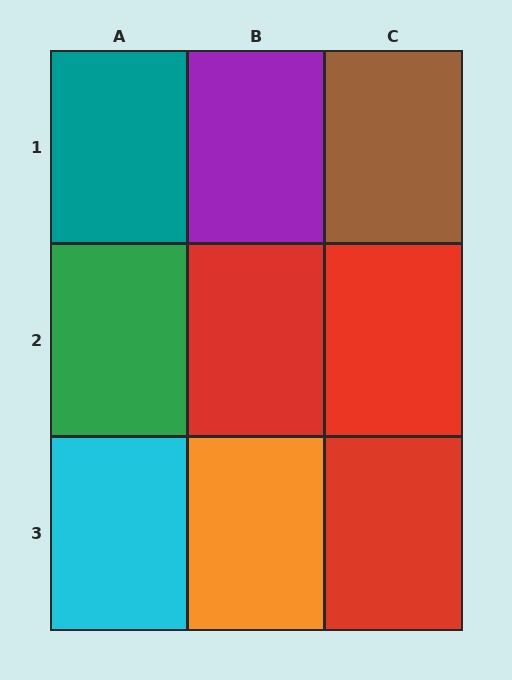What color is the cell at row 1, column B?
Purple.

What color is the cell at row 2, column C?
Red.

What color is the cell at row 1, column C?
Brown.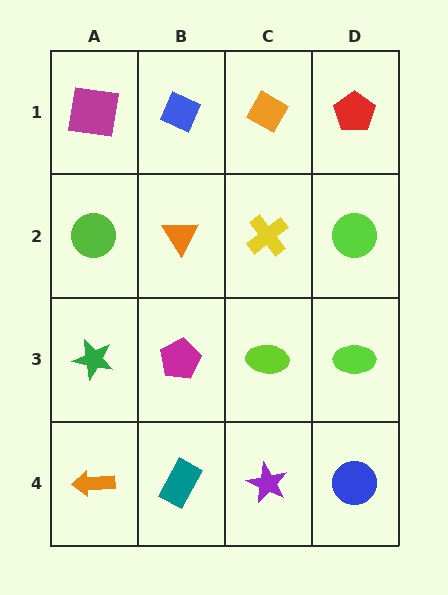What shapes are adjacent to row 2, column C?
An orange diamond (row 1, column C), a lime ellipse (row 3, column C), an orange triangle (row 2, column B), a lime circle (row 2, column D).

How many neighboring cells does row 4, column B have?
3.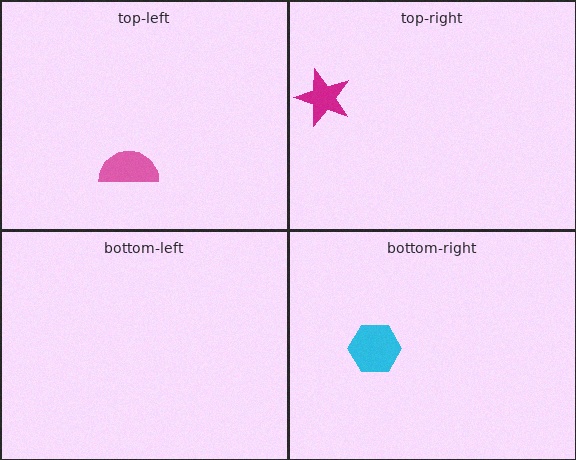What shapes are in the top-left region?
The pink semicircle.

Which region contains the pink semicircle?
The top-left region.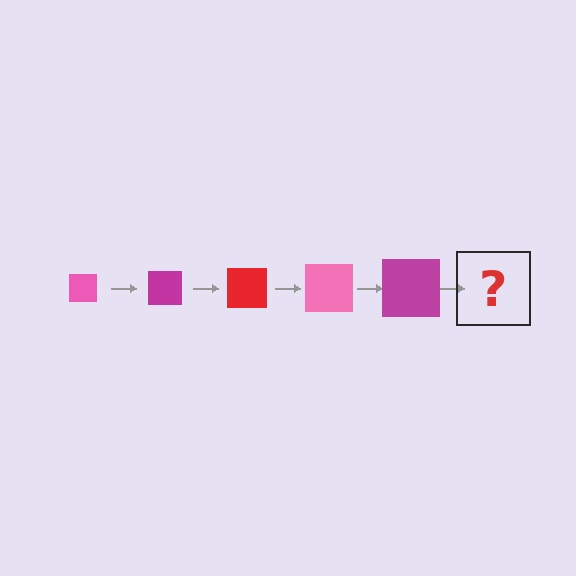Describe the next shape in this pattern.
It should be a red square, larger than the previous one.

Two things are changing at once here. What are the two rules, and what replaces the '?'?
The two rules are that the square grows larger each step and the color cycles through pink, magenta, and red. The '?' should be a red square, larger than the previous one.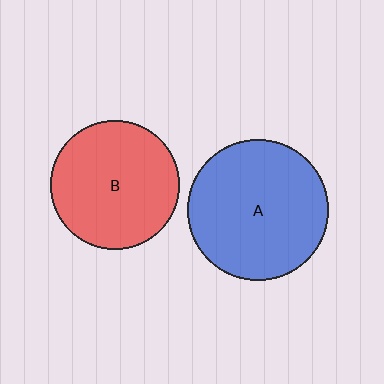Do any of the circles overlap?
No, none of the circles overlap.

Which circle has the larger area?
Circle A (blue).